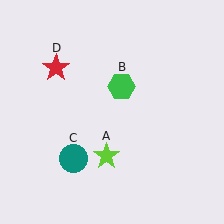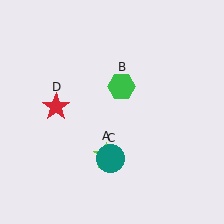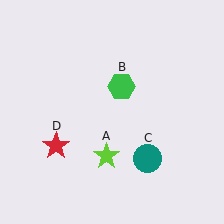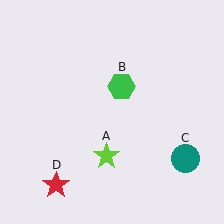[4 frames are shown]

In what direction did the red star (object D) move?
The red star (object D) moved down.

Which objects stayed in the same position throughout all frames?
Lime star (object A) and green hexagon (object B) remained stationary.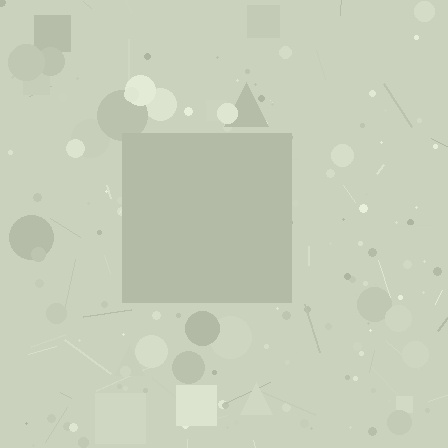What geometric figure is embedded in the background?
A square is embedded in the background.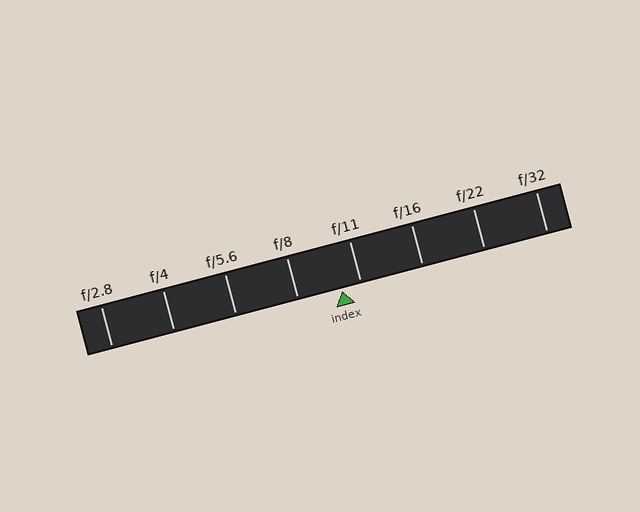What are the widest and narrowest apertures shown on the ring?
The widest aperture shown is f/2.8 and the narrowest is f/32.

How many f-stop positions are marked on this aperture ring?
There are 8 f-stop positions marked.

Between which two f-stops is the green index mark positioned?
The index mark is between f/8 and f/11.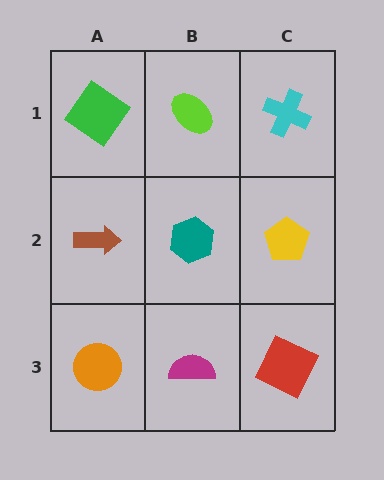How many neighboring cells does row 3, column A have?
2.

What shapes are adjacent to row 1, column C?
A yellow pentagon (row 2, column C), a lime ellipse (row 1, column B).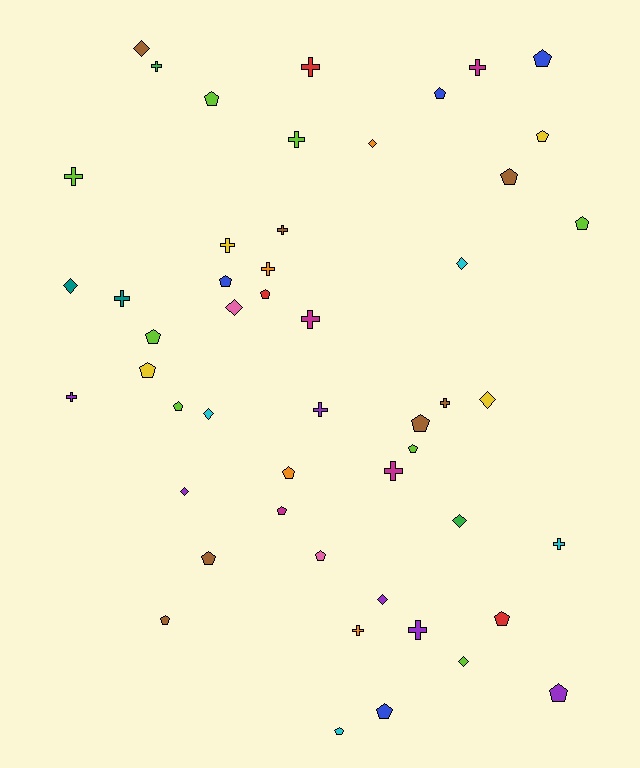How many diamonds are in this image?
There are 11 diamonds.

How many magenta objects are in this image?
There are 4 magenta objects.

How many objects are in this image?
There are 50 objects.